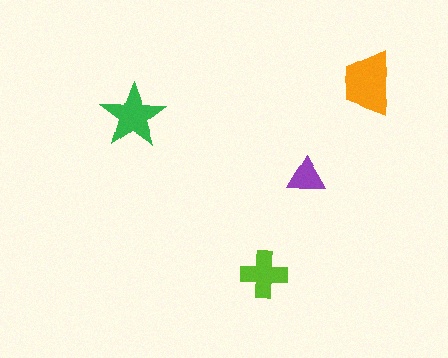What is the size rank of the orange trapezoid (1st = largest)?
1st.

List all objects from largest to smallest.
The orange trapezoid, the green star, the lime cross, the purple triangle.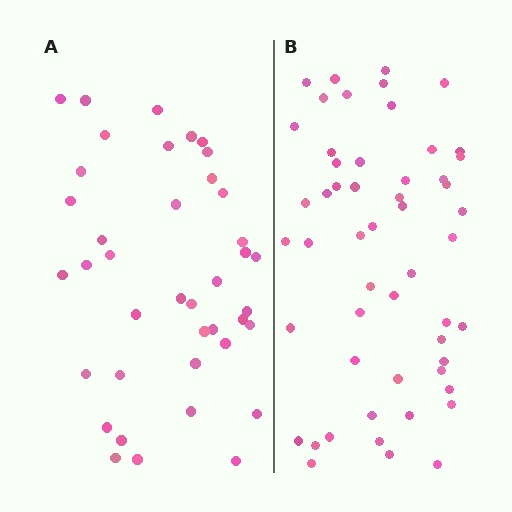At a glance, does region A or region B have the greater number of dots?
Region B (the right region) has more dots.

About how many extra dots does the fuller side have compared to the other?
Region B has approximately 15 more dots than region A.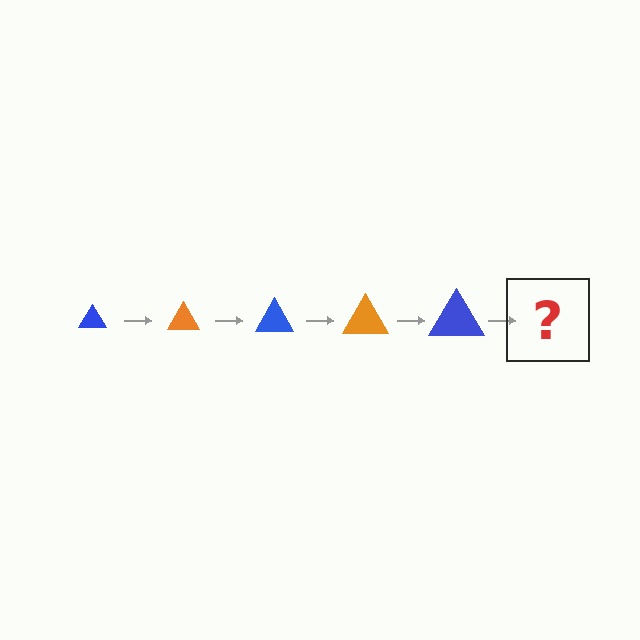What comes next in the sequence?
The next element should be an orange triangle, larger than the previous one.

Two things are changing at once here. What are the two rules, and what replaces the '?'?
The two rules are that the triangle grows larger each step and the color cycles through blue and orange. The '?' should be an orange triangle, larger than the previous one.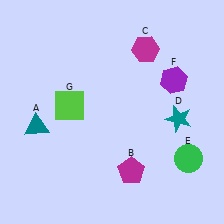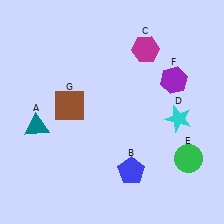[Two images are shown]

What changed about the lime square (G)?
In Image 1, G is lime. In Image 2, it changed to brown.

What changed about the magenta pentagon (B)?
In Image 1, B is magenta. In Image 2, it changed to blue.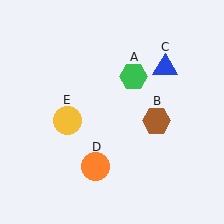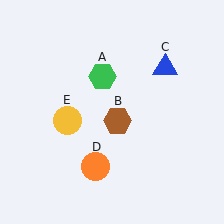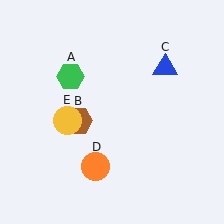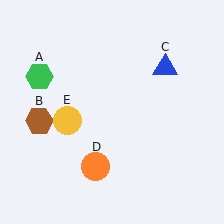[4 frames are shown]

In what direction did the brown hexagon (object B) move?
The brown hexagon (object B) moved left.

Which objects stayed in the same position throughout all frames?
Blue triangle (object C) and orange circle (object D) and yellow circle (object E) remained stationary.